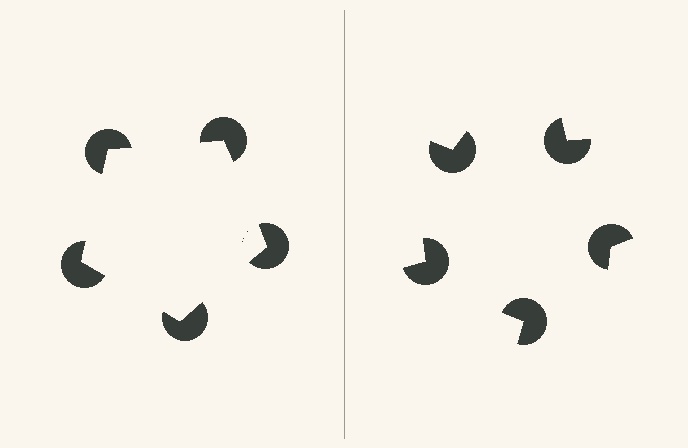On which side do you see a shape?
An illusory pentagon appears on the left side. On the right side the wedge cuts are rotated, so no coherent shape forms.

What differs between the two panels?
The pac-man discs are positioned identically on both sides; only the wedge orientations differ. On the left they align to a pentagon; on the right they are misaligned.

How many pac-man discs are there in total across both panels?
10 — 5 on each side.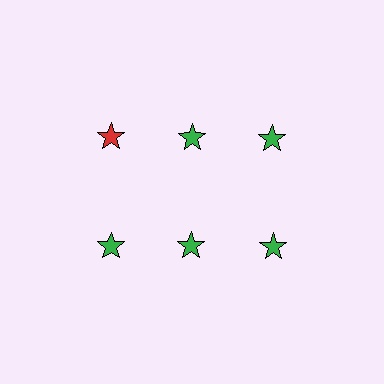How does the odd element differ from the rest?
It has a different color: red instead of green.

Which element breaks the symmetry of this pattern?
The red star in the top row, leftmost column breaks the symmetry. All other shapes are green stars.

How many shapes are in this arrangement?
There are 6 shapes arranged in a grid pattern.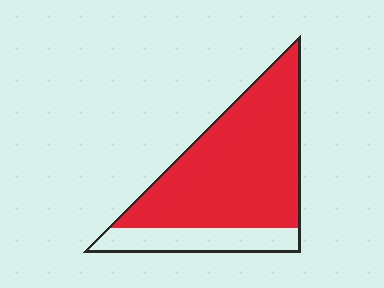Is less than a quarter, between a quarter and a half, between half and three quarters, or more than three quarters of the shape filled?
More than three quarters.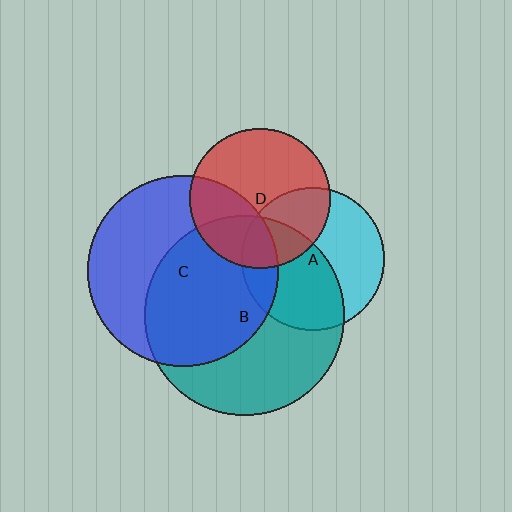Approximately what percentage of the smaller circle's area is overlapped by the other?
Approximately 15%.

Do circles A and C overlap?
Yes.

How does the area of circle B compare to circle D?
Approximately 2.0 times.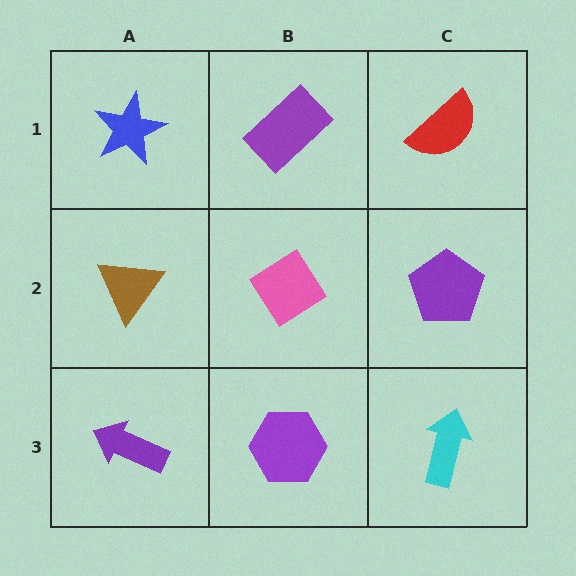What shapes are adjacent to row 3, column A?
A brown triangle (row 2, column A), a purple hexagon (row 3, column B).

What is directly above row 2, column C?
A red semicircle.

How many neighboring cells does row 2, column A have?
3.